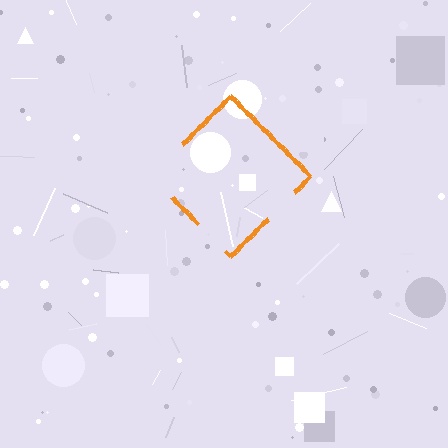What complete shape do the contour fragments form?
The contour fragments form a diamond.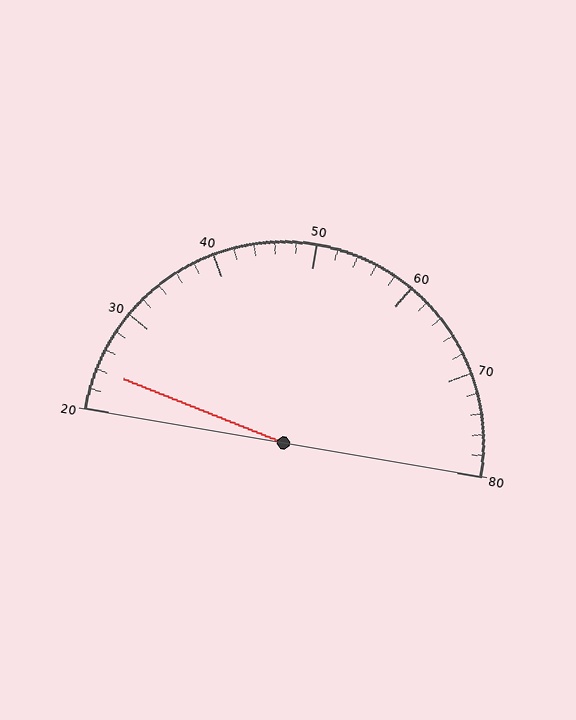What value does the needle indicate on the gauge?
The needle indicates approximately 24.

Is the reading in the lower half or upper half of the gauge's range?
The reading is in the lower half of the range (20 to 80).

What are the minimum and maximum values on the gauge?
The gauge ranges from 20 to 80.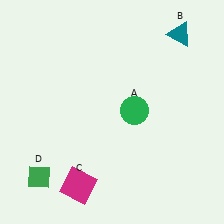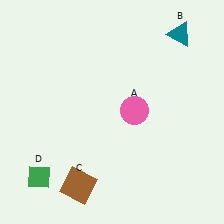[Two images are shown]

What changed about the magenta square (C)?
In Image 1, C is magenta. In Image 2, it changed to brown.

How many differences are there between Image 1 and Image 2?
There are 2 differences between the two images.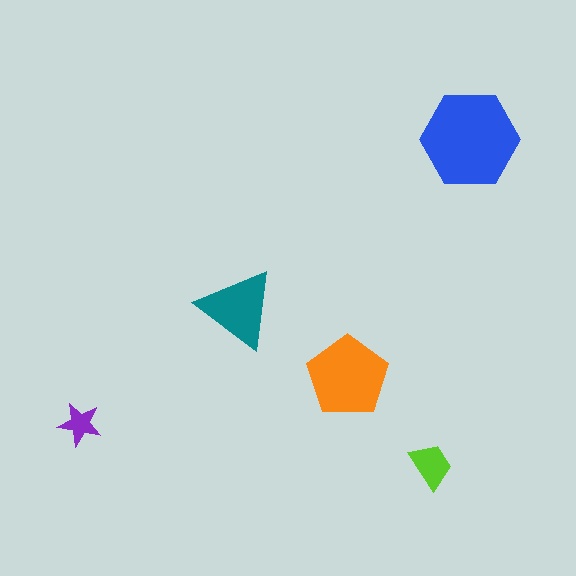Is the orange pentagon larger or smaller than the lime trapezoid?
Larger.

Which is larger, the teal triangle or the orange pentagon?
The orange pentagon.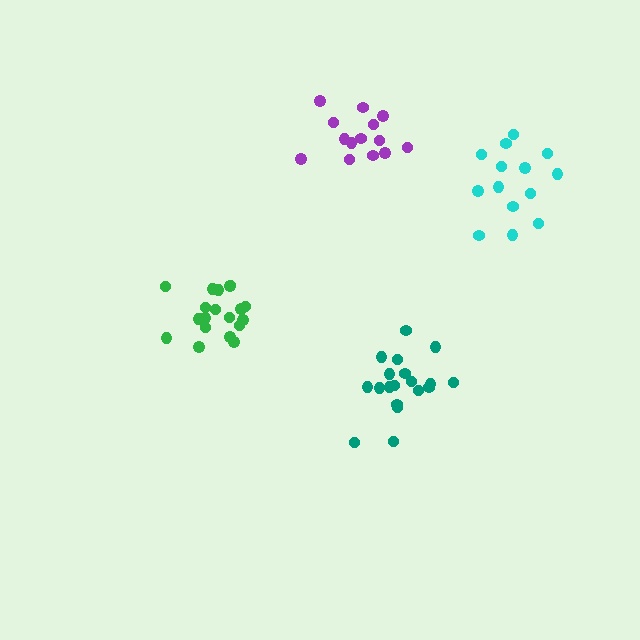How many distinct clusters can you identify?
There are 4 distinct clusters.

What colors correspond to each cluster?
The clusters are colored: green, purple, teal, cyan.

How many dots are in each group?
Group 1: 19 dots, Group 2: 14 dots, Group 3: 19 dots, Group 4: 14 dots (66 total).